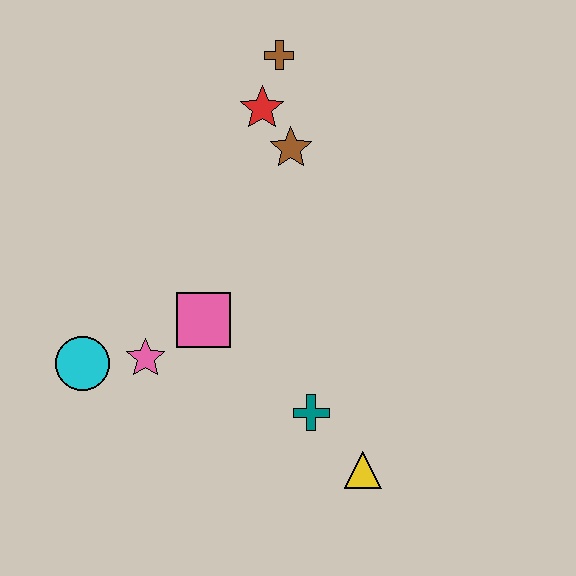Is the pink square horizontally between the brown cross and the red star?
No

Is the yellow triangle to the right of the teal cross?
Yes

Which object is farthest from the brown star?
The yellow triangle is farthest from the brown star.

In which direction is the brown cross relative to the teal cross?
The brown cross is above the teal cross.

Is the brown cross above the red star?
Yes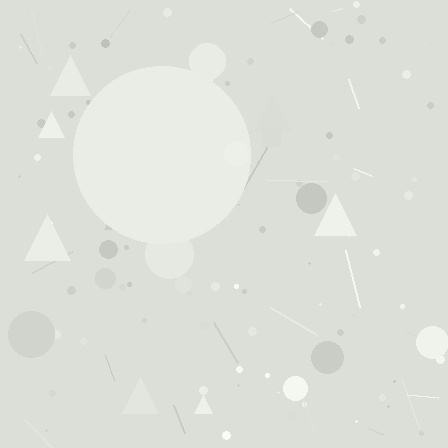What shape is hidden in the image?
A circle is hidden in the image.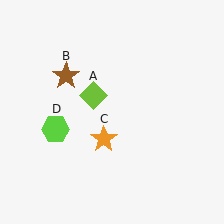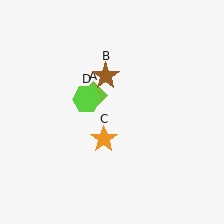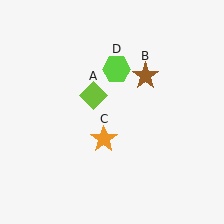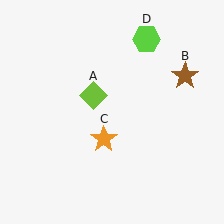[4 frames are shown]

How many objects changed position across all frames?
2 objects changed position: brown star (object B), lime hexagon (object D).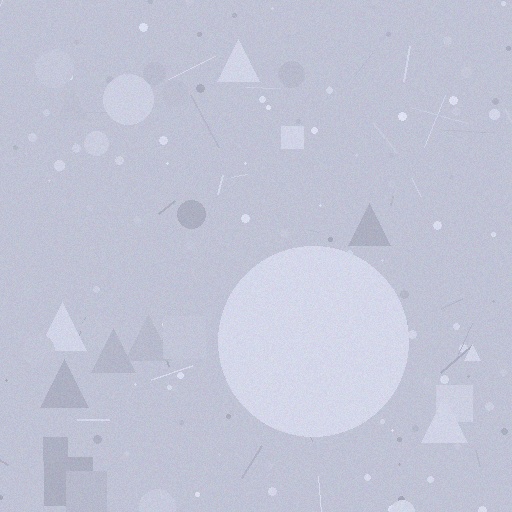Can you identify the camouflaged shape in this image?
The camouflaged shape is a circle.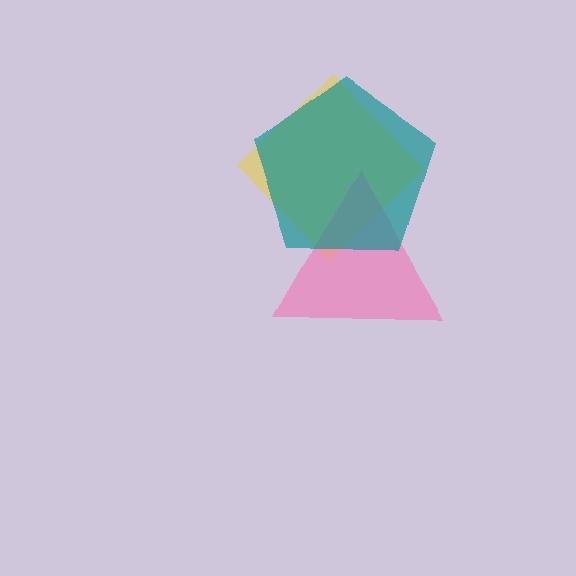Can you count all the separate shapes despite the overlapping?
Yes, there are 3 separate shapes.